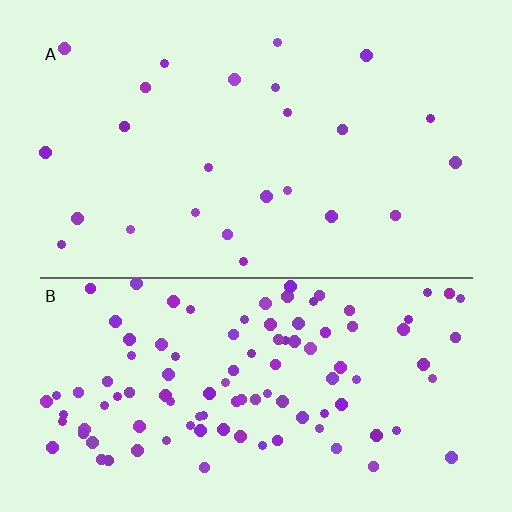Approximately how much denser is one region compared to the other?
Approximately 4.2× — region B over region A.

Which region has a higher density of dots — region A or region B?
B (the bottom).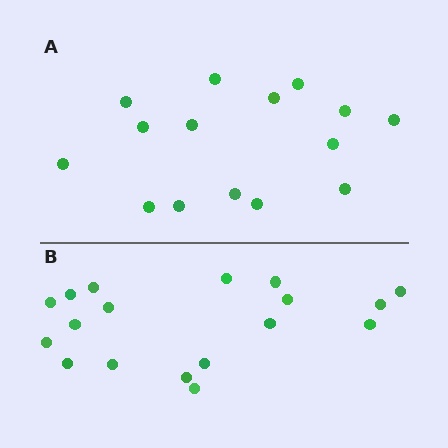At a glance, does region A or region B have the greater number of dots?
Region B (the bottom region) has more dots.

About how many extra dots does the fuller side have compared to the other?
Region B has just a few more — roughly 2 or 3 more dots than region A.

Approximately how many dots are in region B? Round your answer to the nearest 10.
About 20 dots. (The exact count is 18, which rounds to 20.)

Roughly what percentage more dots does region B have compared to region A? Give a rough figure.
About 20% more.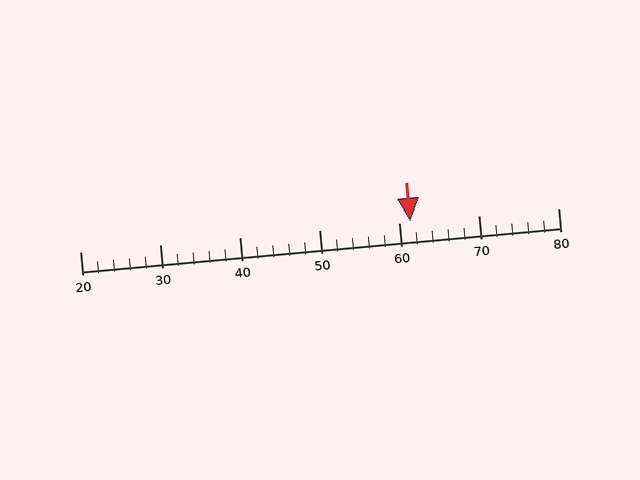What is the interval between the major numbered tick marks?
The major tick marks are spaced 10 units apart.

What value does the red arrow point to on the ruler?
The red arrow points to approximately 61.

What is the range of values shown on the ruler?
The ruler shows values from 20 to 80.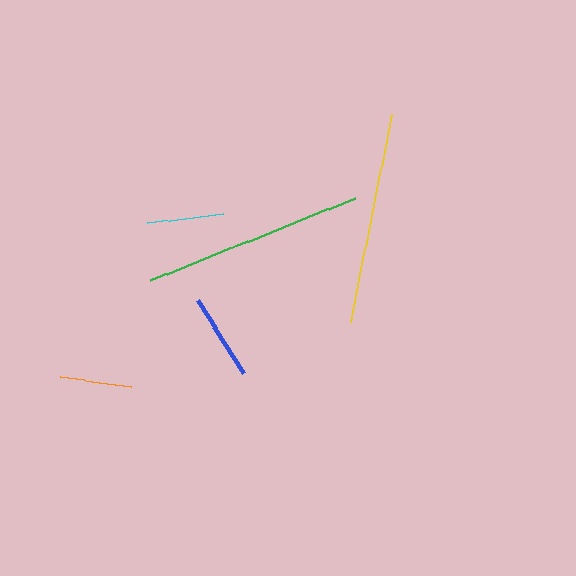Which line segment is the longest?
The green line is the longest at approximately 221 pixels.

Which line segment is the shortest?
The orange line is the shortest at approximately 72 pixels.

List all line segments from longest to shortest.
From longest to shortest: green, yellow, blue, cyan, orange.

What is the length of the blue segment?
The blue segment is approximately 87 pixels long.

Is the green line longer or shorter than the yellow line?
The green line is longer than the yellow line.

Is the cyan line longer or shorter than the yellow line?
The yellow line is longer than the cyan line.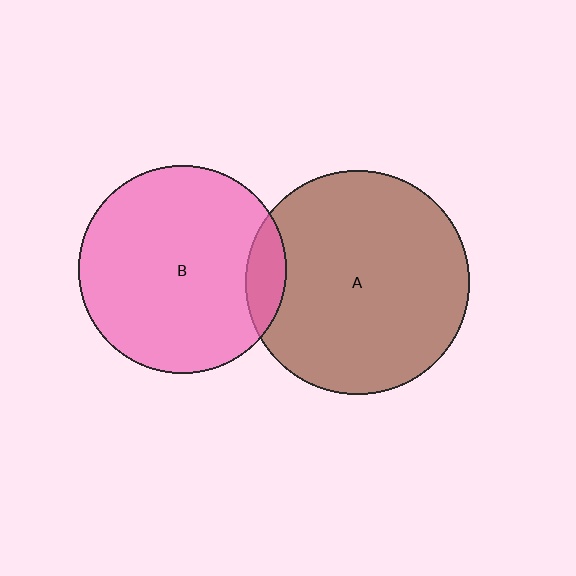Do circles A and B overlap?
Yes.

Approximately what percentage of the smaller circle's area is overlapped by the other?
Approximately 10%.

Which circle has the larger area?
Circle A (brown).